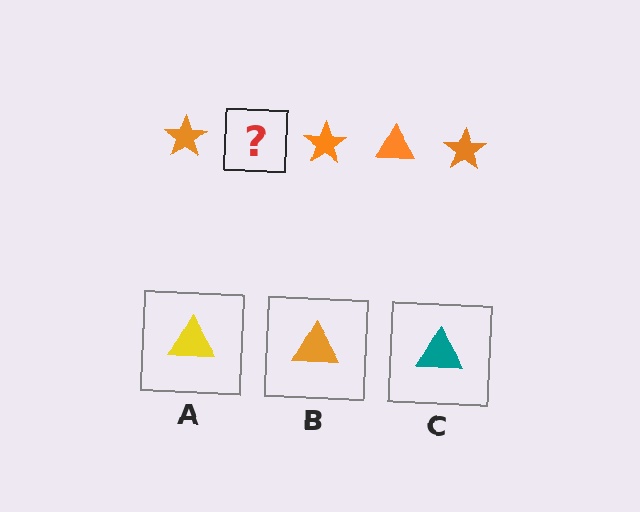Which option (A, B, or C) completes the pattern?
B.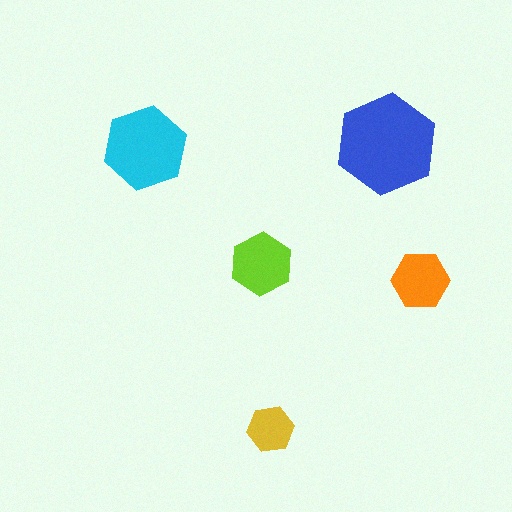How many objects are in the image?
There are 5 objects in the image.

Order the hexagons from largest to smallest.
the blue one, the cyan one, the lime one, the orange one, the yellow one.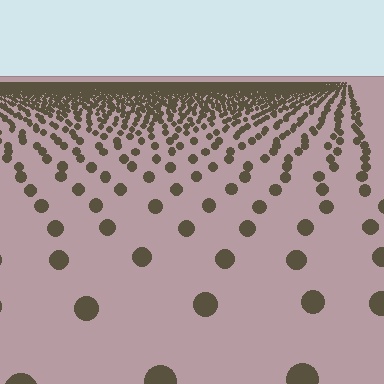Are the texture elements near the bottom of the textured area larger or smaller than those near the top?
Larger. Near the bottom, elements are closer to the viewer and appear at a bigger on-screen size.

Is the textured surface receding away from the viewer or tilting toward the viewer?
The surface is receding away from the viewer. Texture elements get smaller and denser toward the top.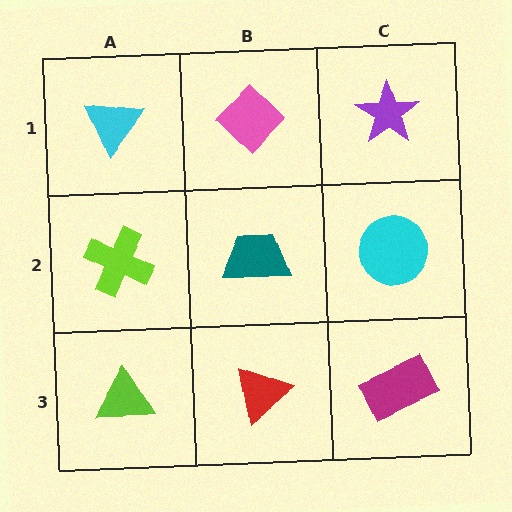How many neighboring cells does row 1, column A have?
2.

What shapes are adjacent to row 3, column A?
A lime cross (row 2, column A), a red triangle (row 3, column B).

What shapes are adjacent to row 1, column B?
A teal trapezoid (row 2, column B), a cyan triangle (row 1, column A), a purple star (row 1, column C).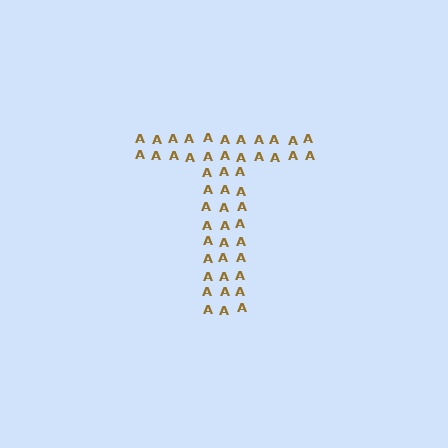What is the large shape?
The large shape is the letter T.